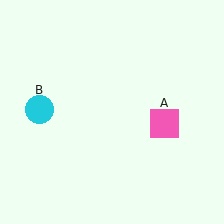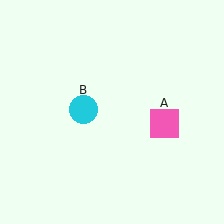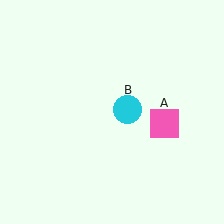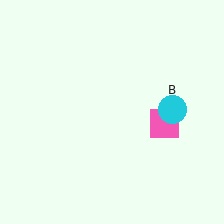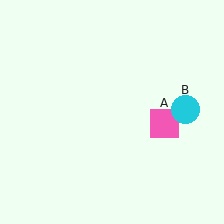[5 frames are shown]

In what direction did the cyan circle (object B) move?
The cyan circle (object B) moved right.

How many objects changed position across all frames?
1 object changed position: cyan circle (object B).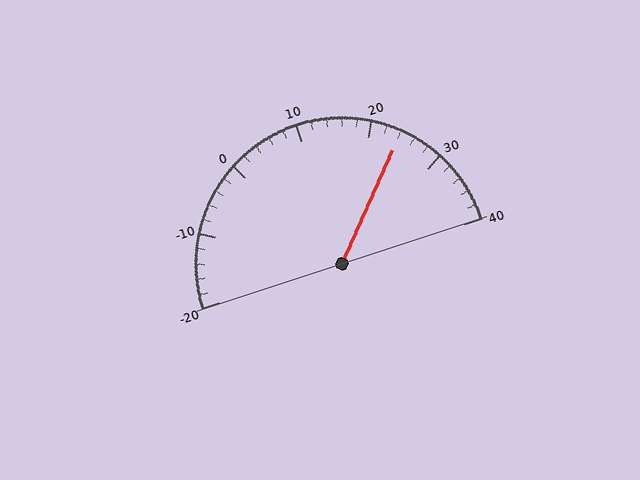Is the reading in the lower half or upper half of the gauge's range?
The reading is in the upper half of the range (-20 to 40).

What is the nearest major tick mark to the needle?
The nearest major tick mark is 20.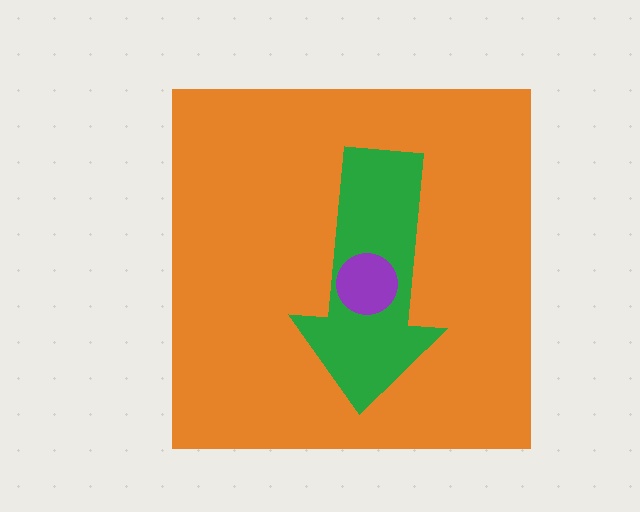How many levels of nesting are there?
3.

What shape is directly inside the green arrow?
The purple circle.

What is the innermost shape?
The purple circle.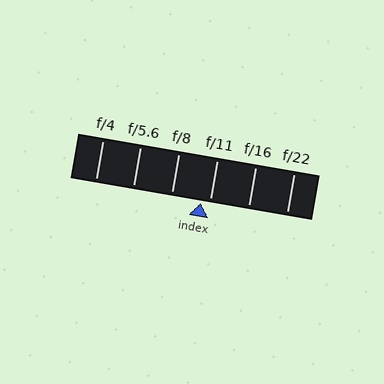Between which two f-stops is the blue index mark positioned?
The index mark is between f/8 and f/11.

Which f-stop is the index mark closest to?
The index mark is closest to f/11.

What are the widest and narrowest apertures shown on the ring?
The widest aperture shown is f/4 and the narrowest is f/22.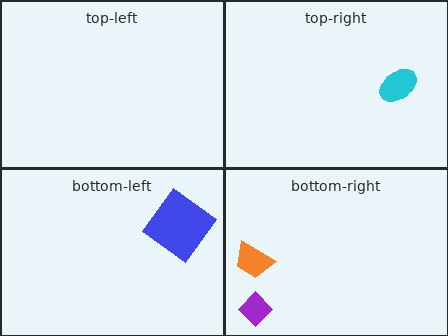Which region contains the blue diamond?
The bottom-left region.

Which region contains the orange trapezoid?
The bottom-right region.